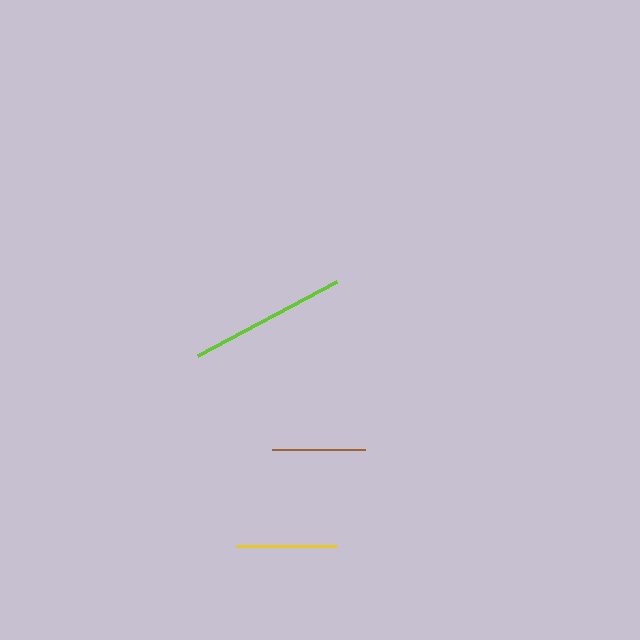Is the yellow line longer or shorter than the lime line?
The lime line is longer than the yellow line.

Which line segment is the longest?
The lime line is the longest at approximately 157 pixels.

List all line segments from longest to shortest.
From longest to shortest: lime, yellow, brown.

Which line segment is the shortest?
The brown line is the shortest at approximately 93 pixels.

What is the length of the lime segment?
The lime segment is approximately 157 pixels long.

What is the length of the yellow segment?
The yellow segment is approximately 100 pixels long.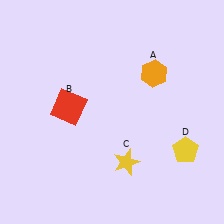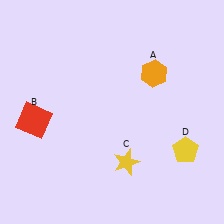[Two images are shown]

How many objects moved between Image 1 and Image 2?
1 object moved between the two images.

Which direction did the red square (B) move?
The red square (B) moved left.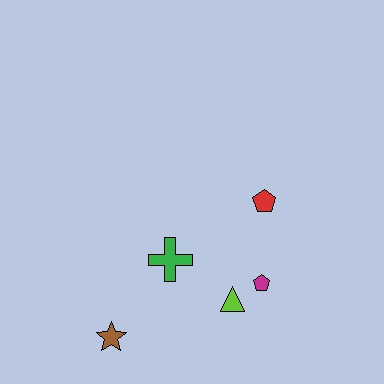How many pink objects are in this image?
There are no pink objects.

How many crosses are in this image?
There is 1 cross.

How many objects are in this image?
There are 5 objects.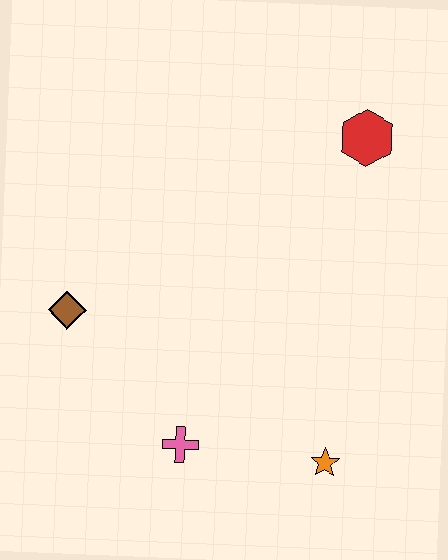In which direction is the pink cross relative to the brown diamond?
The pink cross is below the brown diamond.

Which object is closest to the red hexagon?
The orange star is closest to the red hexagon.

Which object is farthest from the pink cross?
The red hexagon is farthest from the pink cross.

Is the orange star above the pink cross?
No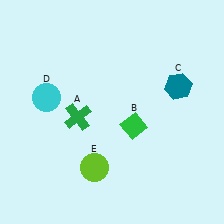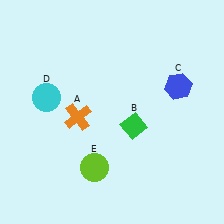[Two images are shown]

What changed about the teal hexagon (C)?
In Image 1, C is teal. In Image 2, it changed to blue.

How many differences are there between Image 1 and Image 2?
There are 2 differences between the two images.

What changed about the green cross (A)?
In Image 1, A is green. In Image 2, it changed to orange.